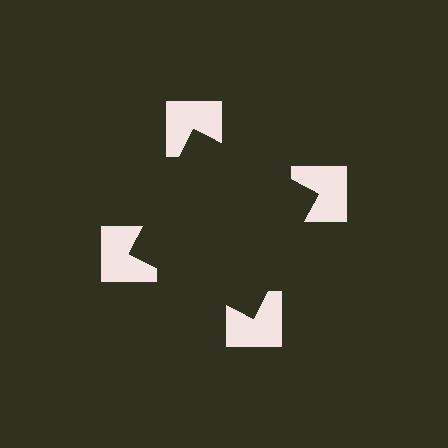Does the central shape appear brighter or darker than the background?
It typically appears slightly darker than the background, even though no actual brightness change is drawn.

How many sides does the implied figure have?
4 sides.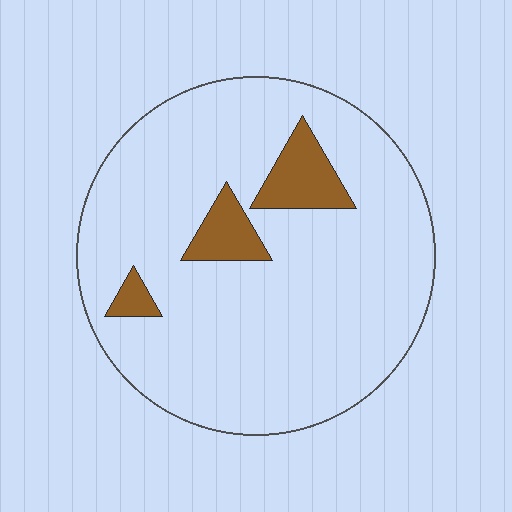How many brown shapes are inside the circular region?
3.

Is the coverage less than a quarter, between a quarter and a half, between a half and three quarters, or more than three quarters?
Less than a quarter.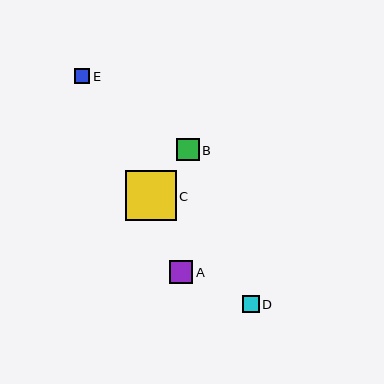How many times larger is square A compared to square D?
Square A is approximately 1.3 times the size of square D.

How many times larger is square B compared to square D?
Square B is approximately 1.3 times the size of square D.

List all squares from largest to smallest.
From largest to smallest: C, A, B, D, E.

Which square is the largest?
Square C is the largest with a size of approximately 51 pixels.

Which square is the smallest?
Square E is the smallest with a size of approximately 15 pixels.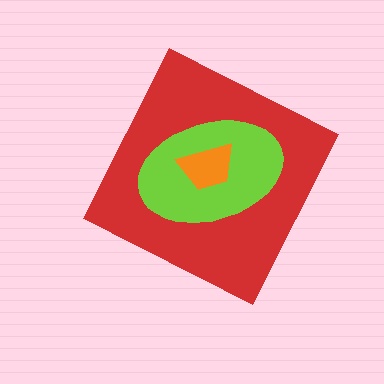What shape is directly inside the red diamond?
The lime ellipse.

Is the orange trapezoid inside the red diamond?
Yes.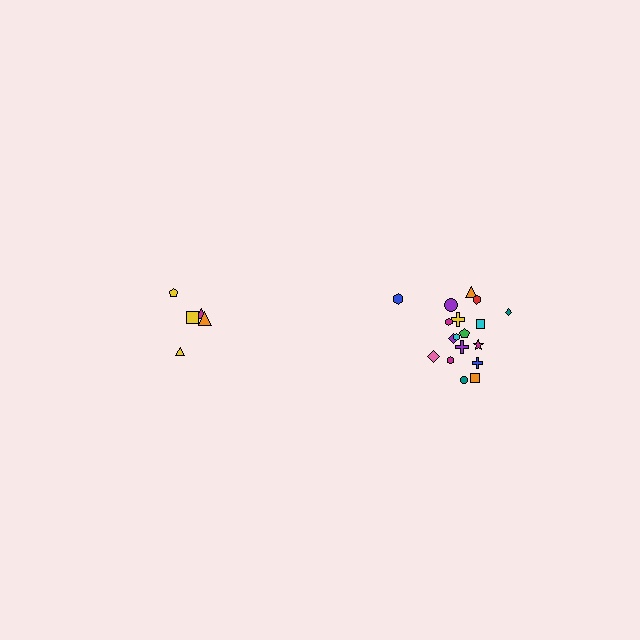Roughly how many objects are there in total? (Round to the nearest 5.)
Roughly 25 objects in total.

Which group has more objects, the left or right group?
The right group.